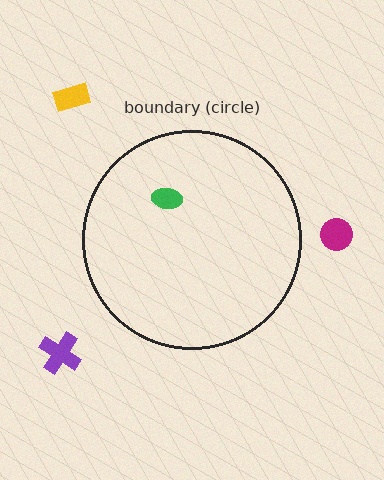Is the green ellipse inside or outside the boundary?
Inside.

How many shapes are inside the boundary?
1 inside, 3 outside.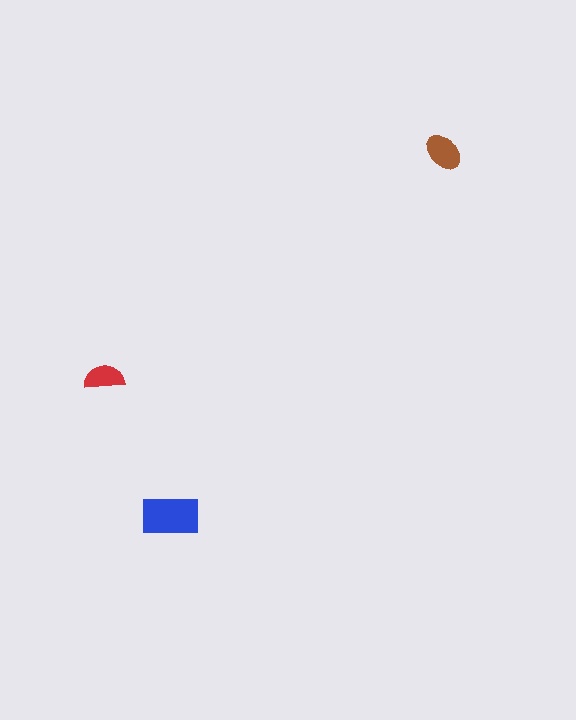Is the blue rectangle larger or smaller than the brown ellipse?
Larger.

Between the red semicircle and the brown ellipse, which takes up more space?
The brown ellipse.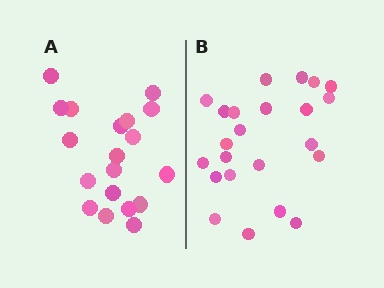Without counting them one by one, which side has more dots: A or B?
Region B (the right region) has more dots.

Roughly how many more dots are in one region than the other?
Region B has about 4 more dots than region A.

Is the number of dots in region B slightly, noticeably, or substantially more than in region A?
Region B has only slightly more — the two regions are fairly close. The ratio is roughly 1.2 to 1.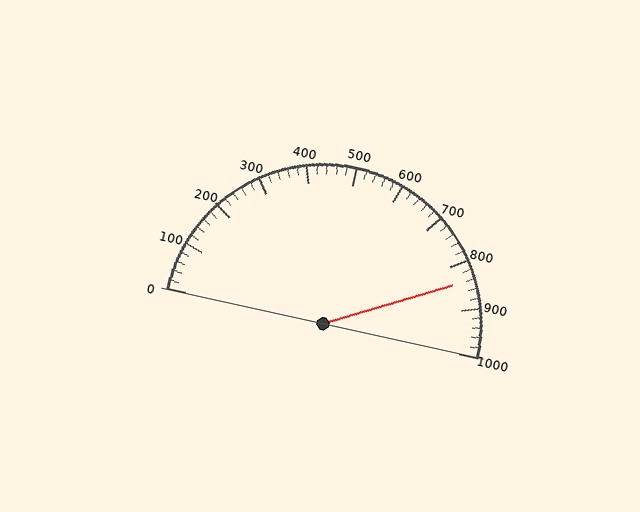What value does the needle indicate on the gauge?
The needle indicates approximately 840.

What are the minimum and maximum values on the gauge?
The gauge ranges from 0 to 1000.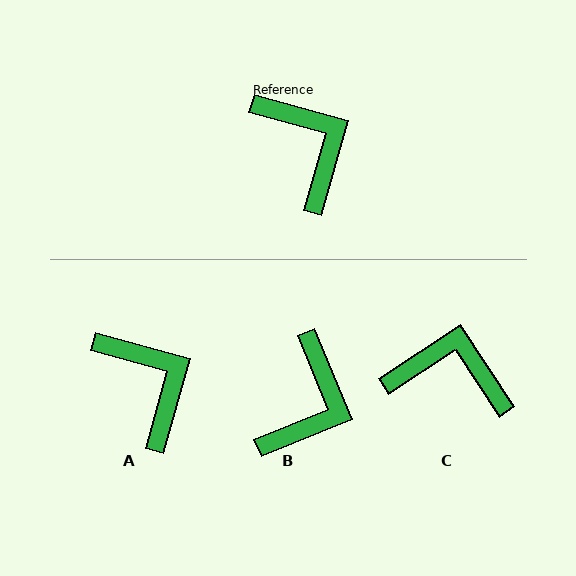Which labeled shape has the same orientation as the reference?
A.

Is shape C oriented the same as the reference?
No, it is off by about 49 degrees.